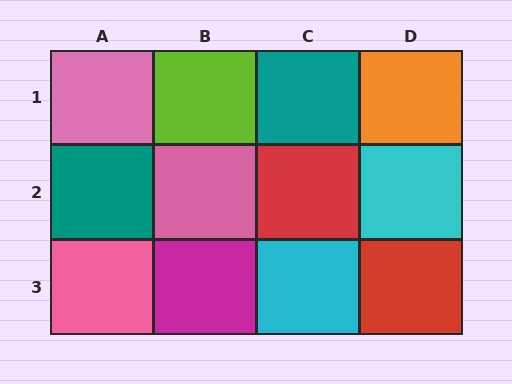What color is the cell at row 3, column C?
Cyan.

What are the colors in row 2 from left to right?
Teal, pink, red, cyan.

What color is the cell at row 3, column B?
Magenta.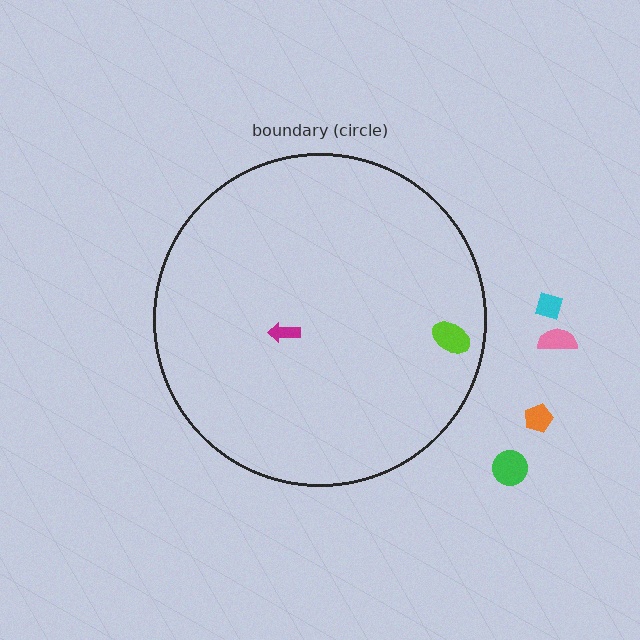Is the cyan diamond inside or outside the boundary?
Outside.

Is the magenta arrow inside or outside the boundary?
Inside.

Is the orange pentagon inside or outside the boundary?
Outside.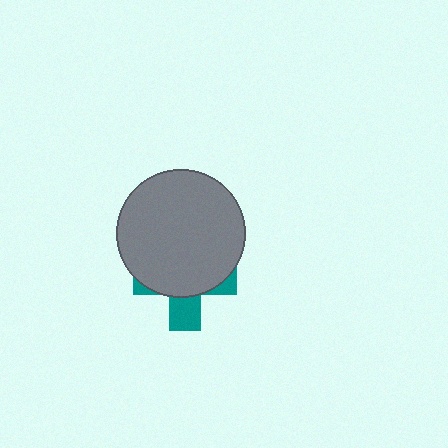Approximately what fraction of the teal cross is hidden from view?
Roughly 69% of the teal cross is hidden behind the gray circle.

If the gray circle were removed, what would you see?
You would see the complete teal cross.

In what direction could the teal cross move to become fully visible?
The teal cross could move down. That would shift it out from behind the gray circle entirely.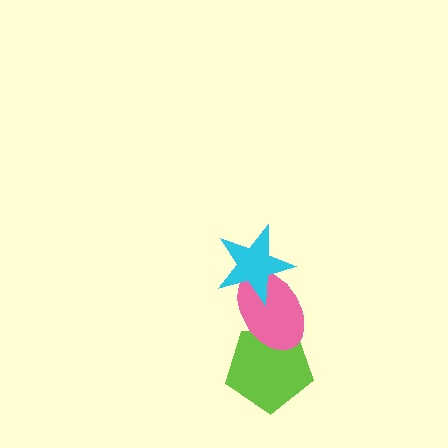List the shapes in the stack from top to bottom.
From top to bottom: the cyan star, the pink ellipse, the lime pentagon.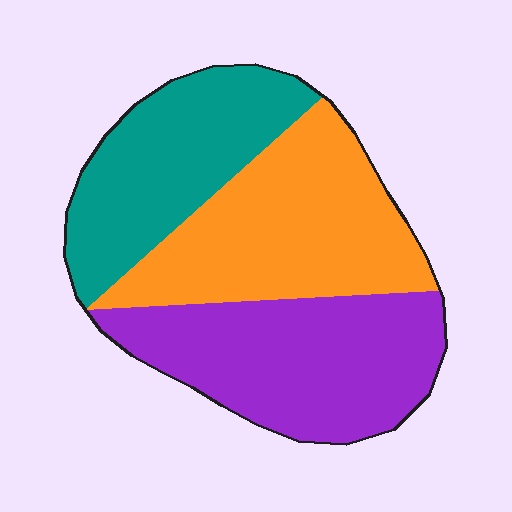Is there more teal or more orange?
Orange.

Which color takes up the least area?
Teal, at roughly 30%.